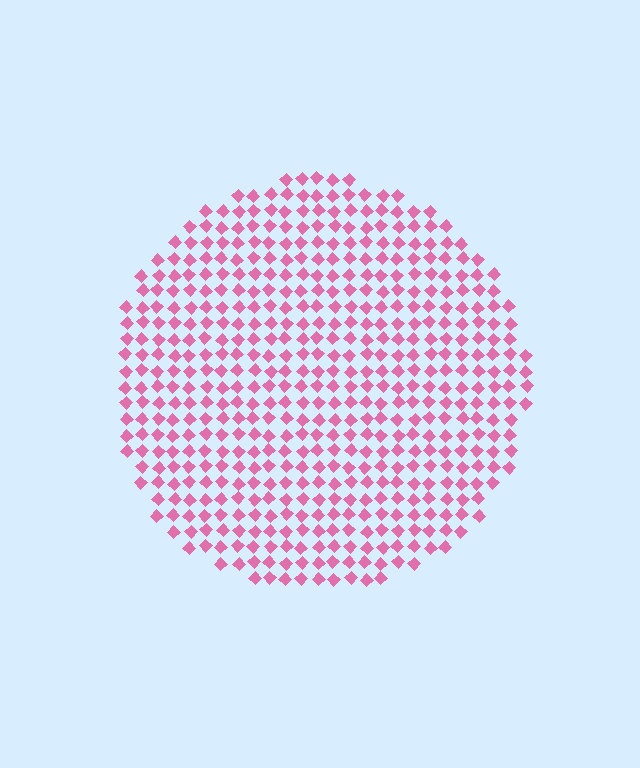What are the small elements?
The small elements are diamonds.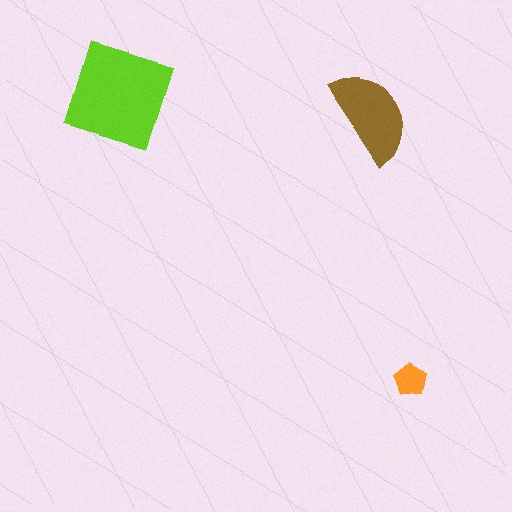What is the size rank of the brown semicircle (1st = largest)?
2nd.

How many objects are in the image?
There are 3 objects in the image.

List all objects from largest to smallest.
The lime diamond, the brown semicircle, the orange pentagon.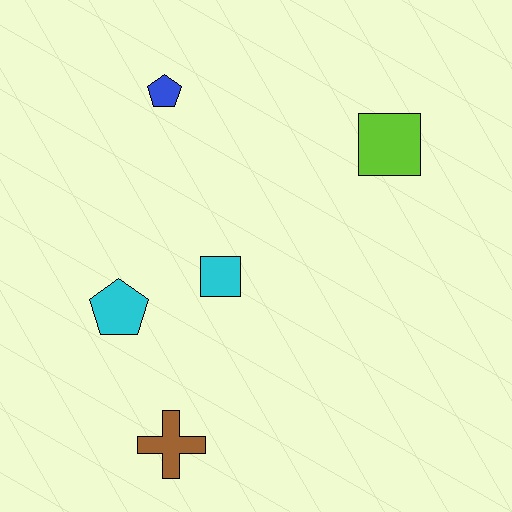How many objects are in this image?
There are 5 objects.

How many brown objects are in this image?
There is 1 brown object.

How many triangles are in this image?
There are no triangles.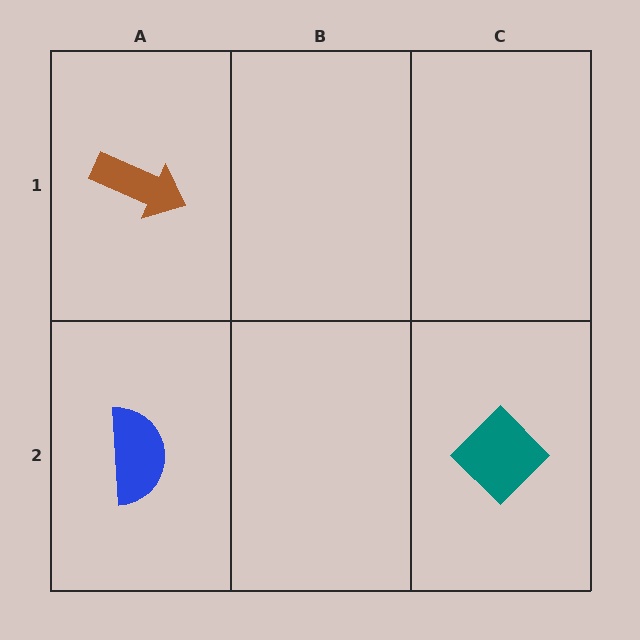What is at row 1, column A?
A brown arrow.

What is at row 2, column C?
A teal diamond.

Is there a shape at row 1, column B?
No, that cell is empty.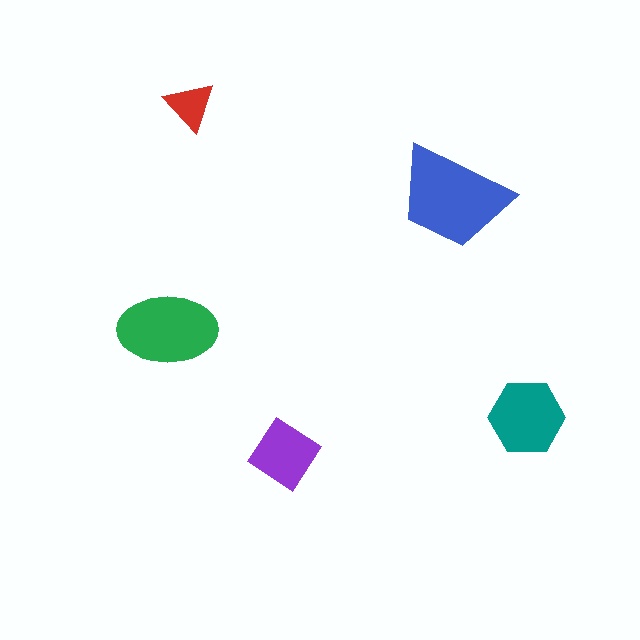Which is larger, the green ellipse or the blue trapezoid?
The blue trapezoid.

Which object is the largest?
The blue trapezoid.